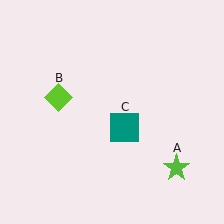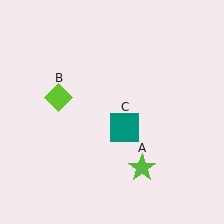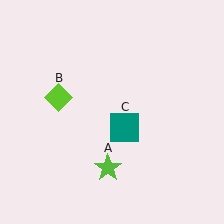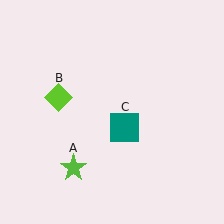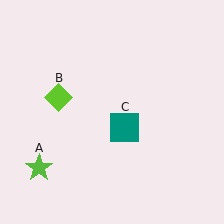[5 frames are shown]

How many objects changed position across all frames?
1 object changed position: lime star (object A).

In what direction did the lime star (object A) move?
The lime star (object A) moved left.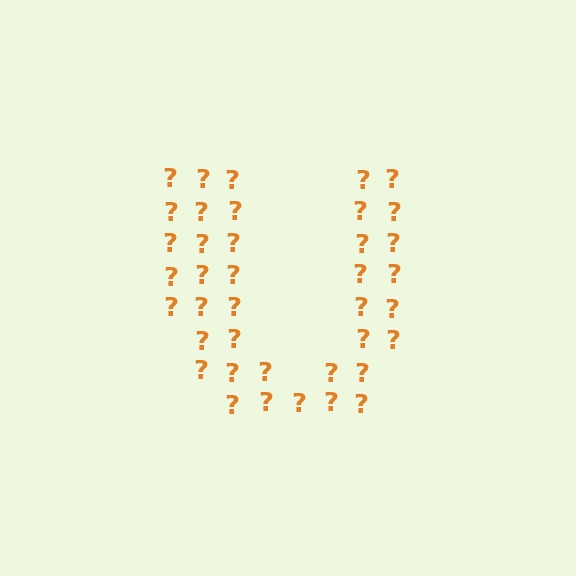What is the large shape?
The large shape is the letter U.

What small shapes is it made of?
It is made of small question marks.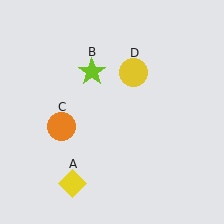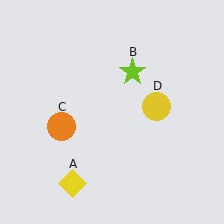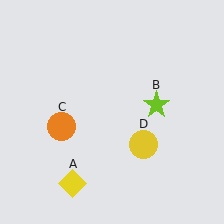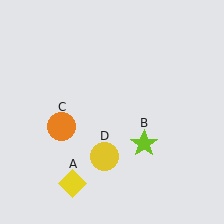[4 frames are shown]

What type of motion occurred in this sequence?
The lime star (object B), yellow circle (object D) rotated clockwise around the center of the scene.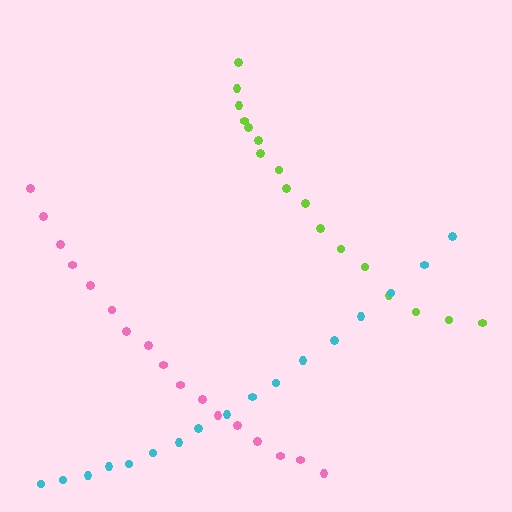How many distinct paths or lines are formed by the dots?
There are 3 distinct paths.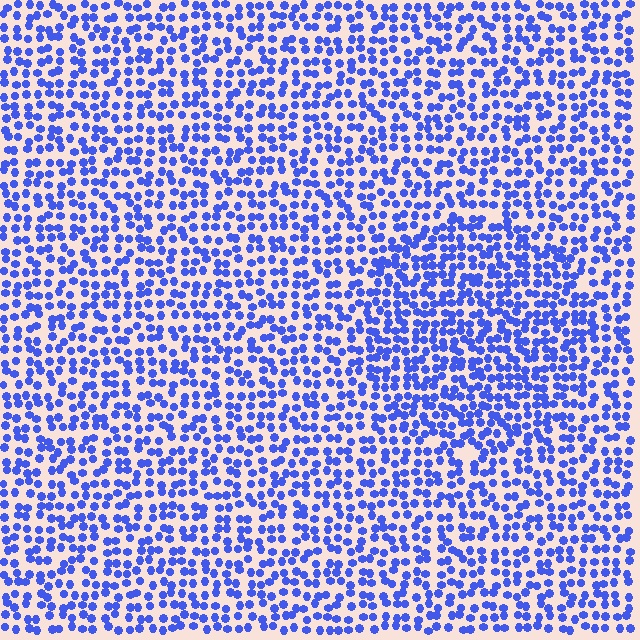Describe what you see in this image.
The image contains small blue elements arranged at two different densities. A circle-shaped region is visible where the elements are more densely packed than the surrounding area.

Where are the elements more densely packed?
The elements are more densely packed inside the circle boundary.